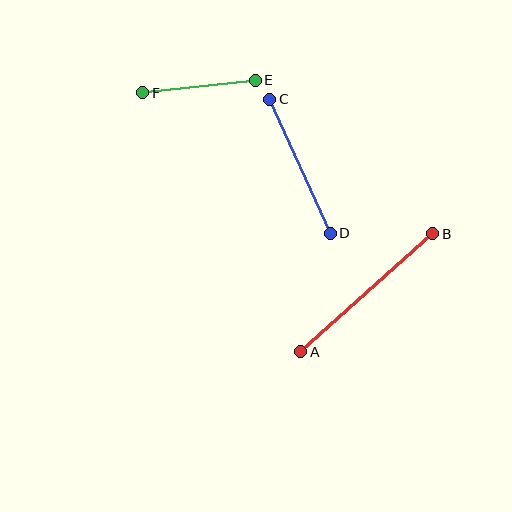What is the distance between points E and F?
The distance is approximately 114 pixels.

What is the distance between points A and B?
The distance is approximately 177 pixels.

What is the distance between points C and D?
The distance is approximately 147 pixels.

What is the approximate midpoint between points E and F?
The midpoint is at approximately (199, 87) pixels.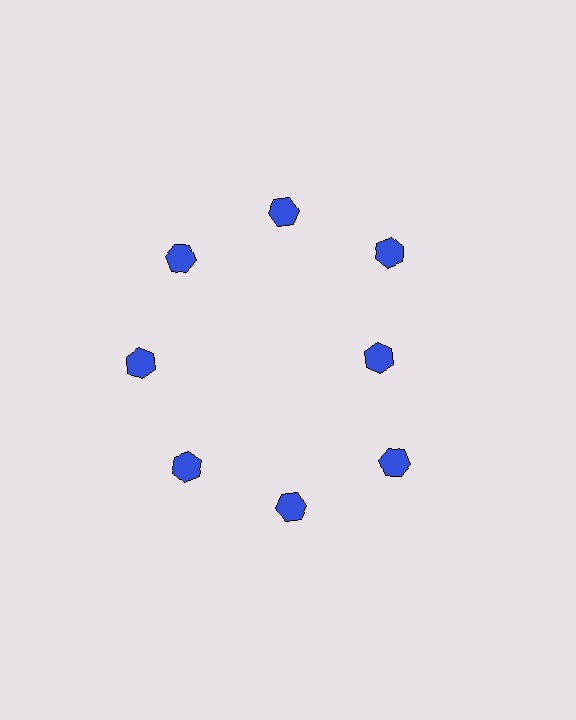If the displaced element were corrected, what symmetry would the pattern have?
It would have 8-fold rotational symmetry — the pattern would map onto itself every 45 degrees.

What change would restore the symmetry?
The symmetry would be restored by moving it outward, back onto the ring so that all 8 hexagons sit at equal angles and equal distance from the center.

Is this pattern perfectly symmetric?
No. The 8 blue hexagons are arranged in a ring, but one element near the 3 o'clock position is pulled inward toward the center, breaking the 8-fold rotational symmetry.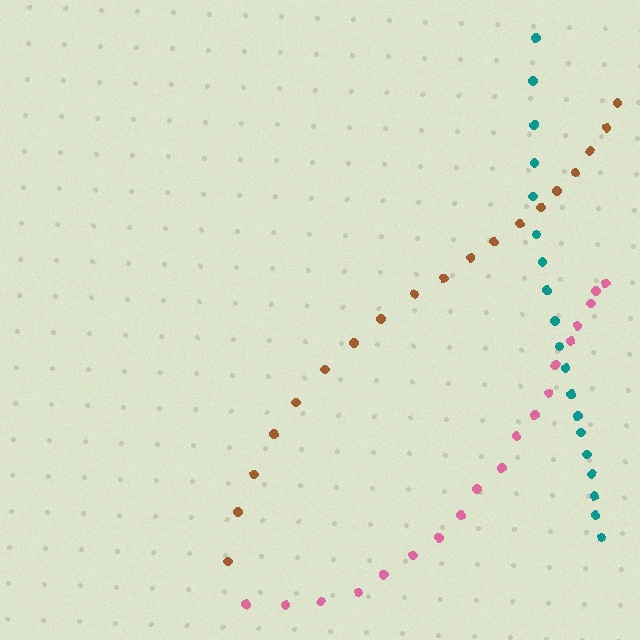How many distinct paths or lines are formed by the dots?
There are 3 distinct paths.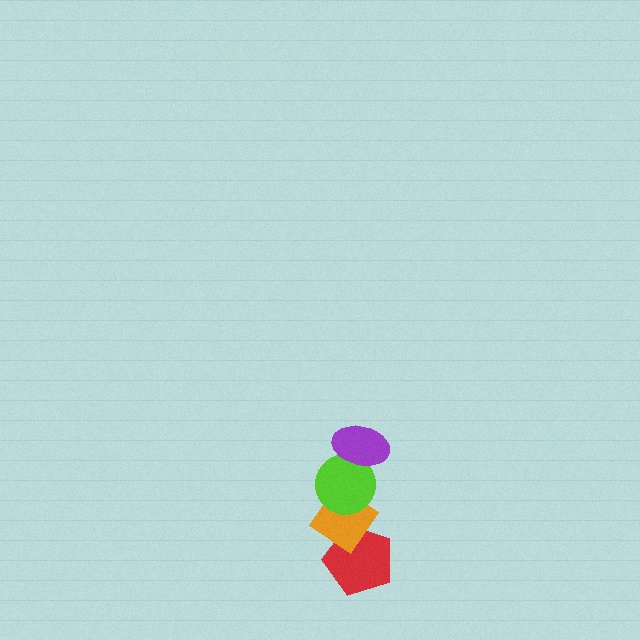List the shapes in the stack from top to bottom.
From top to bottom: the purple ellipse, the lime circle, the orange diamond, the red pentagon.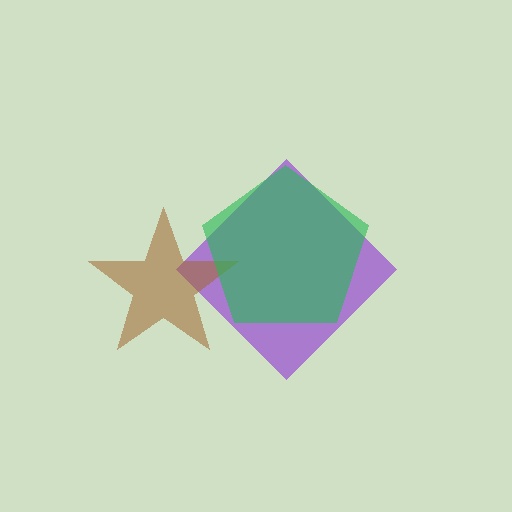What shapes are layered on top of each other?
The layered shapes are: a purple diamond, a brown star, a green pentagon.